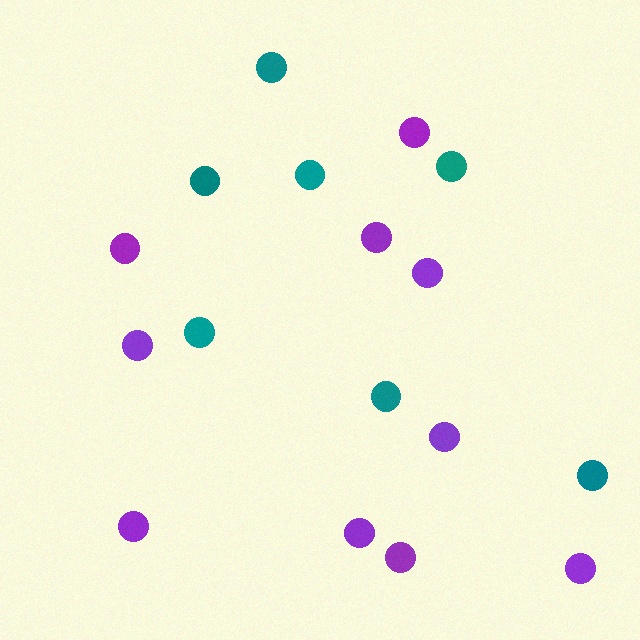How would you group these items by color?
There are 2 groups: one group of teal circles (7) and one group of purple circles (10).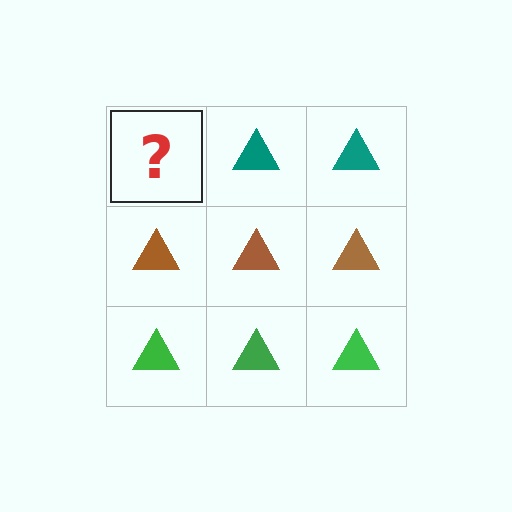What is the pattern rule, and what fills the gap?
The rule is that each row has a consistent color. The gap should be filled with a teal triangle.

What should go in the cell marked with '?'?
The missing cell should contain a teal triangle.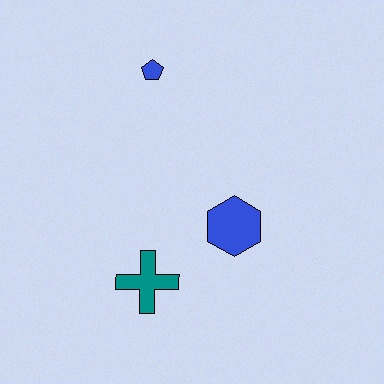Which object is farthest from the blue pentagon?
The teal cross is farthest from the blue pentagon.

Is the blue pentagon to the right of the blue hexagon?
No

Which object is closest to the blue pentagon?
The blue hexagon is closest to the blue pentagon.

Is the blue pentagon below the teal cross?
No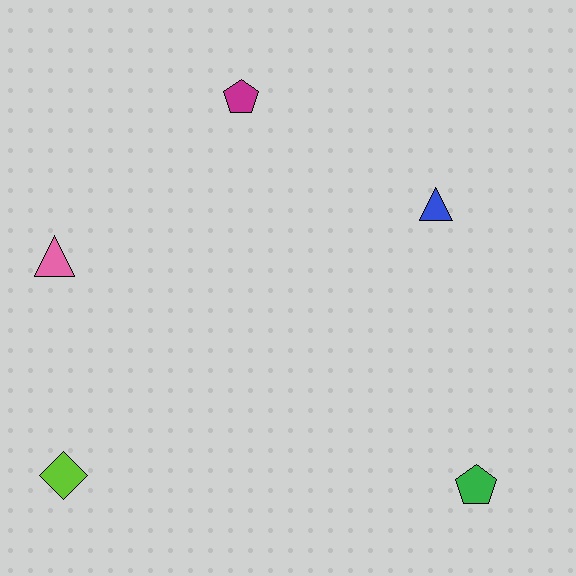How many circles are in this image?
There are no circles.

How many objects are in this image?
There are 5 objects.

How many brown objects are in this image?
There are no brown objects.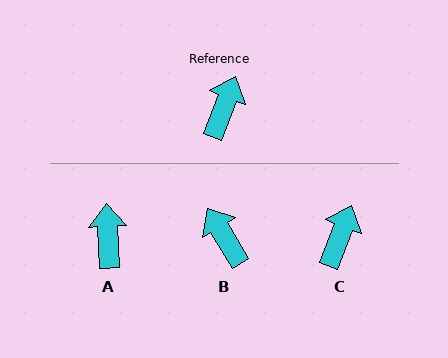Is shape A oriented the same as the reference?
No, it is off by about 24 degrees.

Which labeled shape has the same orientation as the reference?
C.